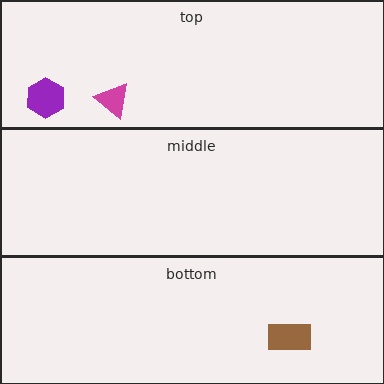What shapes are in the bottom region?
The brown rectangle.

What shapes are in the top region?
The purple hexagon, the magenta triangle.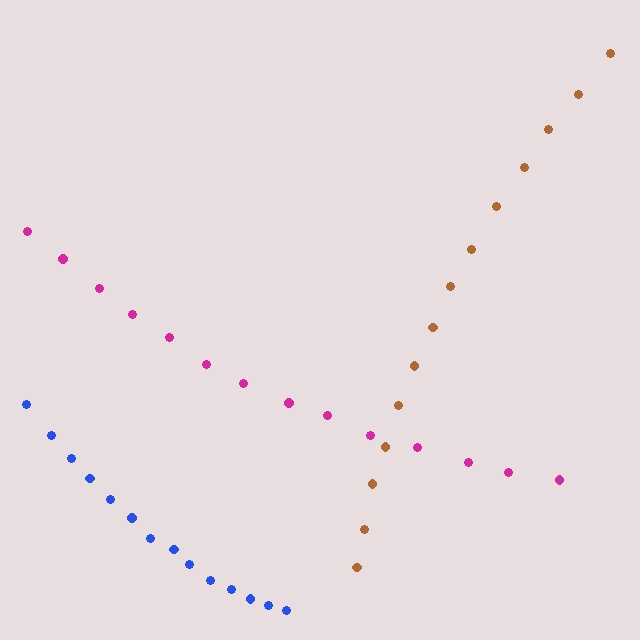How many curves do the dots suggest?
There are 3 distinct paths.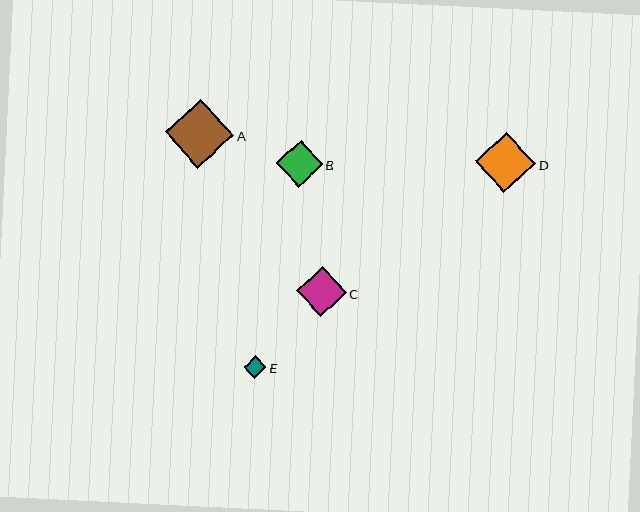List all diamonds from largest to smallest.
From largest to smallest: A, D, C, B, E.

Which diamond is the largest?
Diamond A is the largest with a size of approximately 68 pixels.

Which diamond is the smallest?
Diamond E is the smallest with a size of approximately 23 pixels.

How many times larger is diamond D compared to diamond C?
Diamond D is approximately 1.2 times the size of diamond C.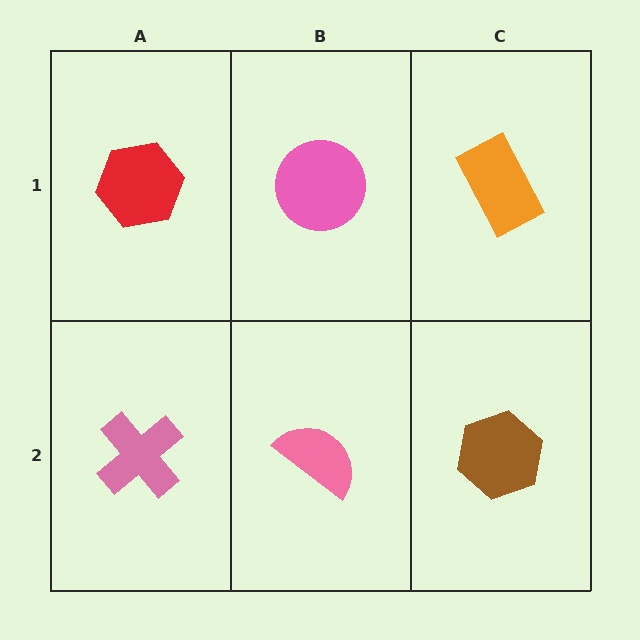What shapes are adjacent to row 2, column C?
An orange rectangle (row 1, column C), a pink semicircle (row 2, column B).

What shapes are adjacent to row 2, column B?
A pink circle (row 1, column B), a pink cross (row 2, column A), a brown hexagon (row 2, column C).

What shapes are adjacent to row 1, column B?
A pink semicircle (row 2, column B), a red hexagon (row 1, column A), an orange rectangle (row 1, column C).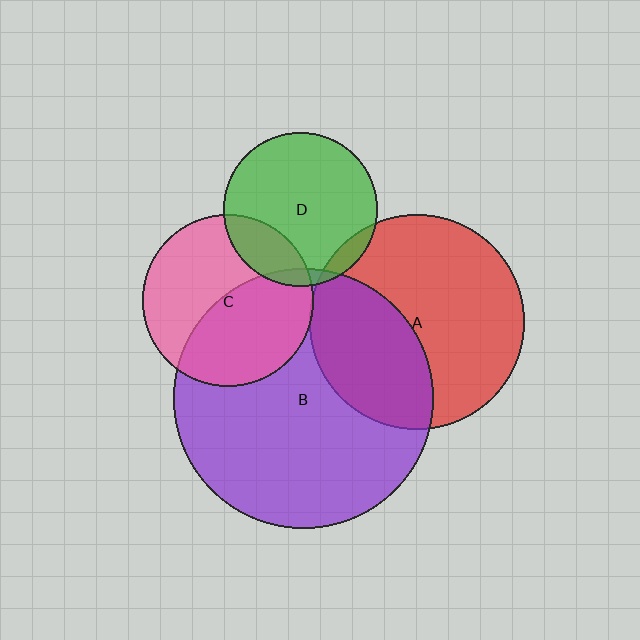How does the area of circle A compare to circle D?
Approximately 1.9 times.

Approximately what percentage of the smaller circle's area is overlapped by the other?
Approximately 5%.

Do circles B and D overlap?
Yes.